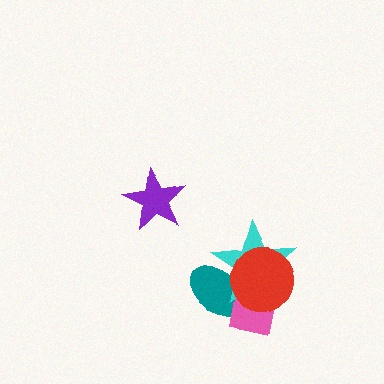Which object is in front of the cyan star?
The red circle is in front of the cyan star.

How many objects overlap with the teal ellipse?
3 objects overlap with the teal ellipse.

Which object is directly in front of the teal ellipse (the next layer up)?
The pink rectangle is directly in front of the teal ellipse.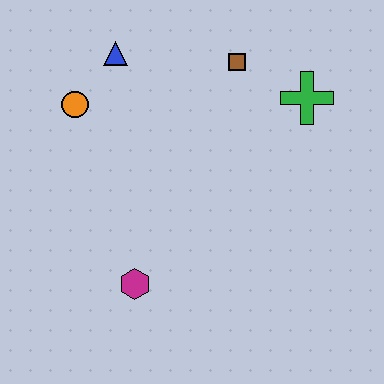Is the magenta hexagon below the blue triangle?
Yes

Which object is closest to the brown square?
The green cross is closest to the brown square.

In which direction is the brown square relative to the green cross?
The brown square is to the left of the green cross.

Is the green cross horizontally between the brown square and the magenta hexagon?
No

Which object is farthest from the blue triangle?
The magenta hexagon is farthest from the blue triangle.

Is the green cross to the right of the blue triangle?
Yes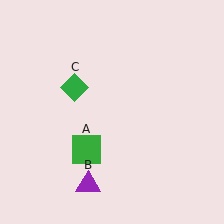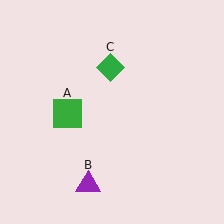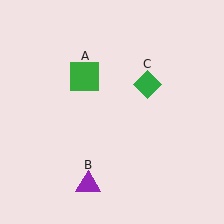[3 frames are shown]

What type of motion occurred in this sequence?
The green square (object A), green diamond (object C) rotated clockwise around the center of the scene.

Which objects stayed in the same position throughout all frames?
Purple triangle (object B) remained stationary.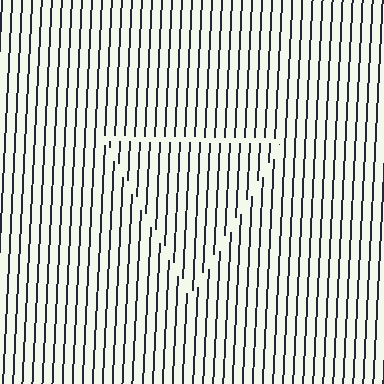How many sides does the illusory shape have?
3 sides — the line-ends trace a triangle.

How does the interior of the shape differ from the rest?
The interior of the shape contains the same grating, shifted by half a period — the contour is defined by the phase discontinuity where line-ends from the inner and outer gratings abut.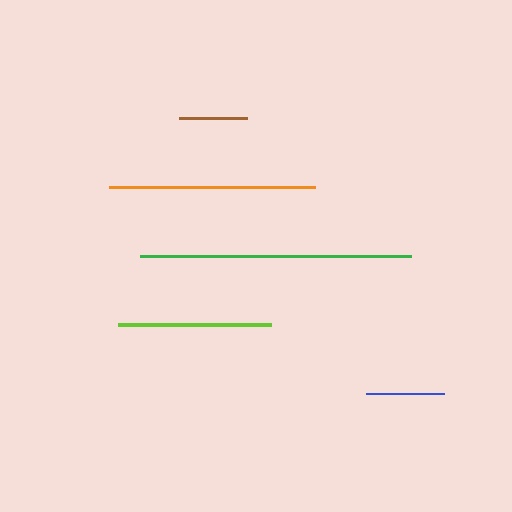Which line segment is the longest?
The green line is the longest at approximately 271 pixels.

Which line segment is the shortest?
The brown line is the shortest at approximately 68 pixels.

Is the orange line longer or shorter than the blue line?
The orange line is longer than the blue line.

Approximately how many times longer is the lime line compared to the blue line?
The lime line is approximately 1.9 times the length of the blue line.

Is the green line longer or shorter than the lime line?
The green line is longer than the lime line.